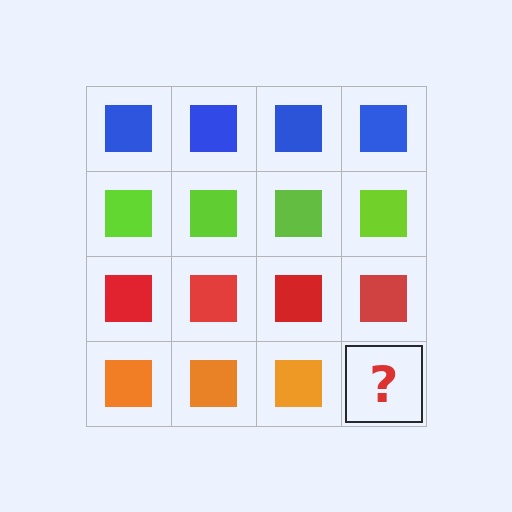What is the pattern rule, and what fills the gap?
The rule is that each row has a consistent color. The gap should be filled with an orange square.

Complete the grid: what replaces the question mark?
The question mark should be replaced with an orange square.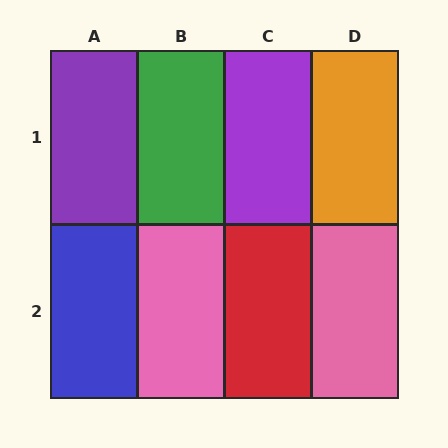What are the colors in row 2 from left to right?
Blue, pink, red, pink.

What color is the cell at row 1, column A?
Purple.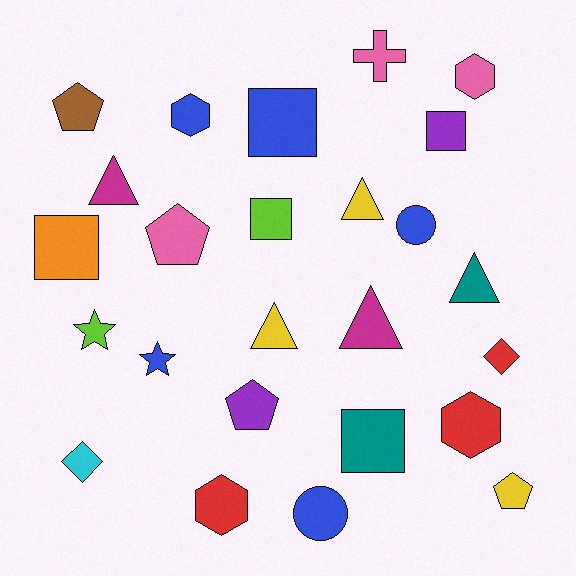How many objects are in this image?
There are 25 objects.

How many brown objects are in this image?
There is 1 brown object.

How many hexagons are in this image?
There are 4 hexagons.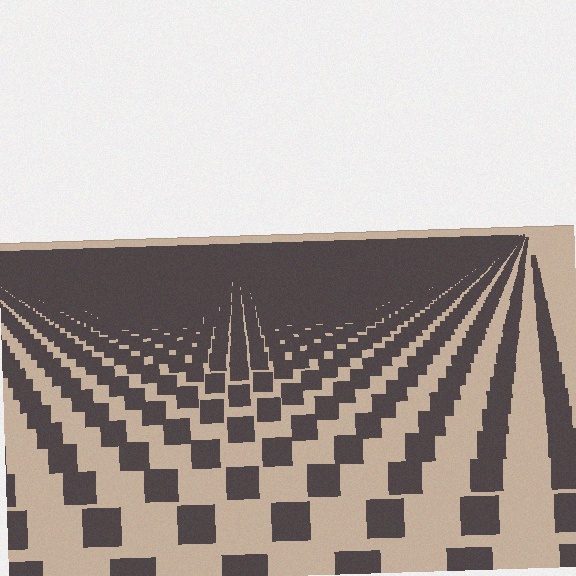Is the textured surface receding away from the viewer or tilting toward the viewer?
The surface is receding away from the viewer. Texture elements get smaller and denser toward the top.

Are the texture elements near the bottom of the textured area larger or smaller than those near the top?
Larger. Near the bottom, elements are closer to the viewer and appear at a bigger on-screen size.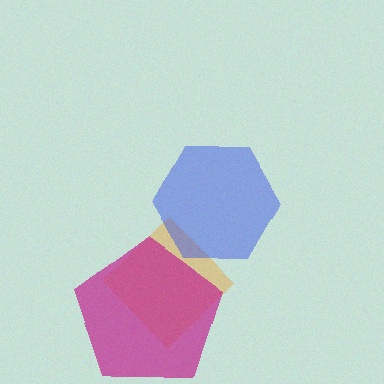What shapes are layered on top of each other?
The layered shapes are: an orange diamond, a blue hexagon, a magenta pentagon.